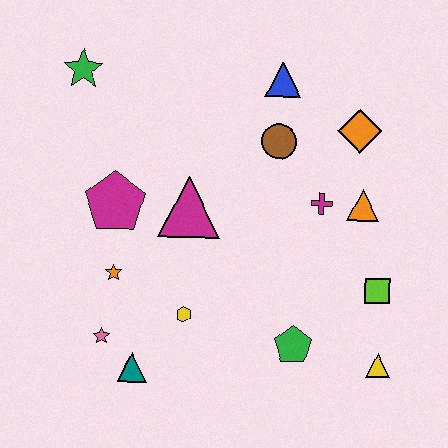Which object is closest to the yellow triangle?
The lime square is closest to the yellow triangle.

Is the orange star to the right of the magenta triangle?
No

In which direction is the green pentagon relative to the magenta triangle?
The green pentagon is below the magenta triangle.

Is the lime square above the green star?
No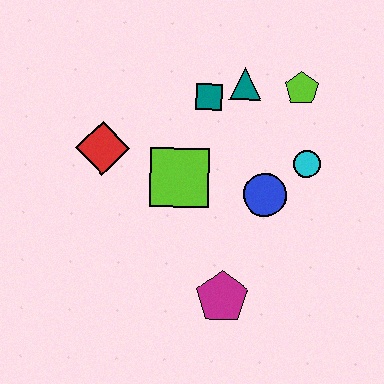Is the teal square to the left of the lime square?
No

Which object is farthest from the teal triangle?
The magenta pentagon is farthest from the teal triangle.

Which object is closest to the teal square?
The teal triangle is closest to the teal square.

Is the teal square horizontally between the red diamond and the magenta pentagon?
Yes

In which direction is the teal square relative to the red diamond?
The teal square is to the right of the red diamond.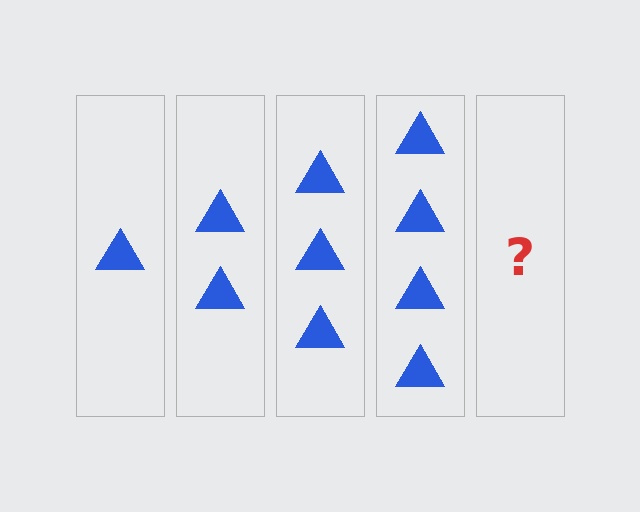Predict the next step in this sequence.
The next step is 5 triangles.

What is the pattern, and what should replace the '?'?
The pattern is that each step adds one more triangle. The '?' should be 5 triangles.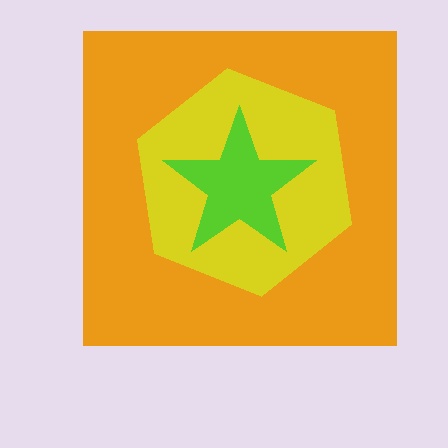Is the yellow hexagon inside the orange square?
Yes.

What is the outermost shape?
The orange square.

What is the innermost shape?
The lime star.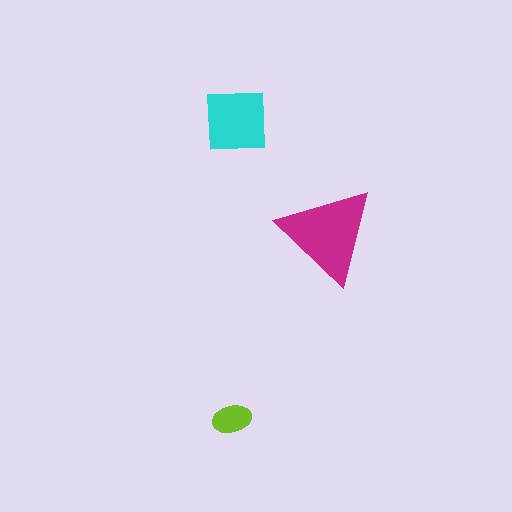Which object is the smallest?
The lime ellipse.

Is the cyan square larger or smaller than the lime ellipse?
Larger.